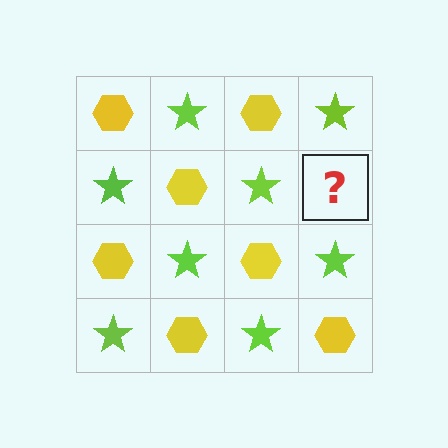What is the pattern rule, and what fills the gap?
The rule is that it alternates yellow hexagon and lime star in a checkerboard pattern. The gap should be filled with a yellow hexagon.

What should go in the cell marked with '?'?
The missing cell should contain a yellow hexagon.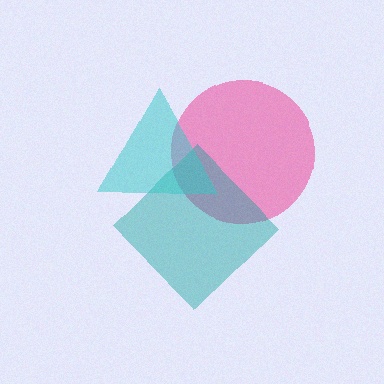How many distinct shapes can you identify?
There are 3 distinct shapes: a pink circle, a teal diamond, a cyan triangle.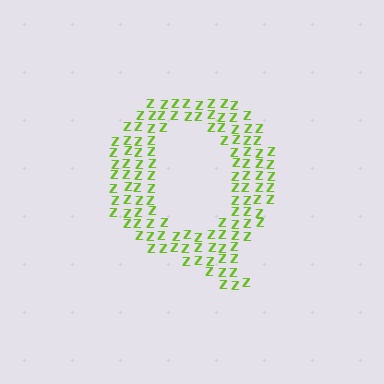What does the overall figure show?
The overall figure shows the letter Q.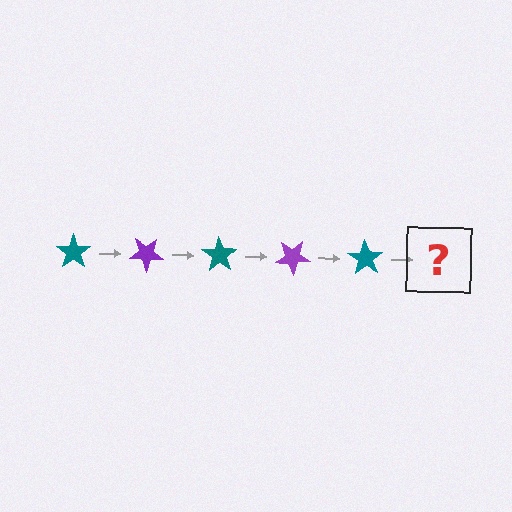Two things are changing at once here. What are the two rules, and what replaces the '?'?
The two rules are that it rotates 35 degrees each step and the color cycles through teal and purple. The '?' should be a purple star, rotated 175 degrees from the start.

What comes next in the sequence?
The next element should be a purple star, rotated 175 degrees from the start.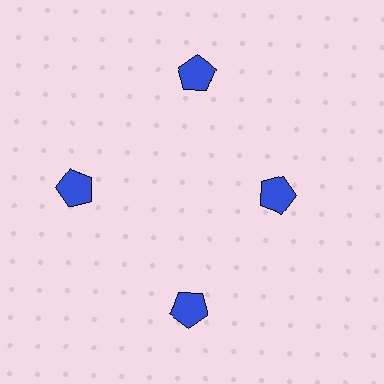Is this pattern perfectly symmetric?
No. The 4 blue pentagons are arranged in a ring, but one element near the 3 o'clock position is pulled inward toward the center, breaking the 4-fold rotational symmetry.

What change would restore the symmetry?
The symmetry would be restored by moving it outward, back onto the ring so that all 4 pentagons sit at equal angles and equal distance from the center.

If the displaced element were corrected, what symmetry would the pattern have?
It would have 4-fold rotational symmetry — the pattern would map onto itself every 90 degrees.